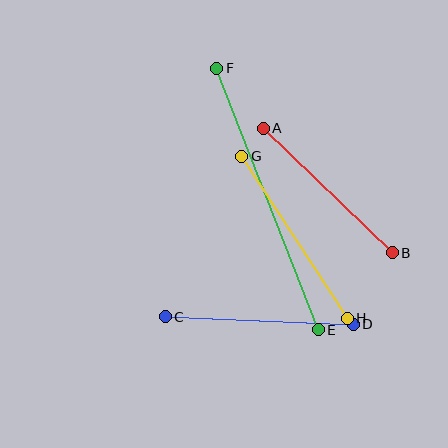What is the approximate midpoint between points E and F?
The midpoint is at approximately (268, 199) pixels.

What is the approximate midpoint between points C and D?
The midpoint is at approximately (259, 321) pixels.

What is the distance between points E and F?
The distance is approximately 281 pixels.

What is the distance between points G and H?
The distance is approximately 194 pixels.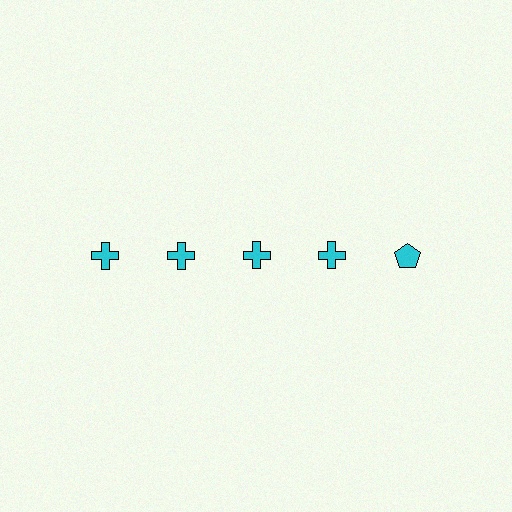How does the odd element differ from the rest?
It has a different shape: pentagon instead of cross.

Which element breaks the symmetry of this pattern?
The cyan pentagon in the top row, rightmost column breaks the symmetry. All other shapes are cyan crosses.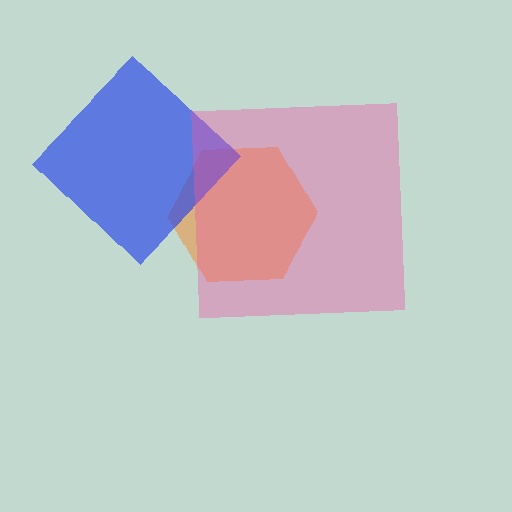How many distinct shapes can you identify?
There are 3 distinct shapes: an orange hexagon, a blue diamond, a pink square.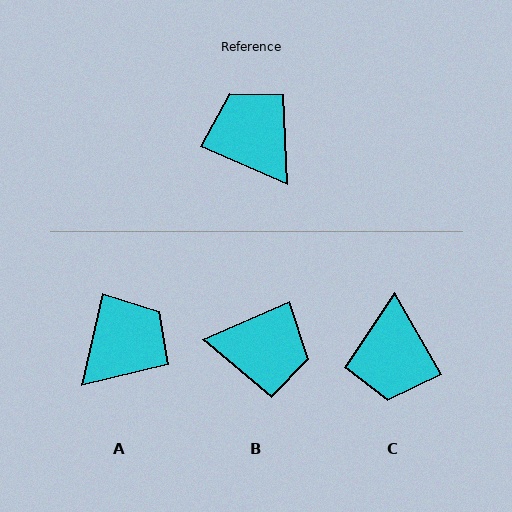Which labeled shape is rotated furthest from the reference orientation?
C, about 144 degrees away.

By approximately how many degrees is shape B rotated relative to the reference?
Approximately 133 degrees clockwise.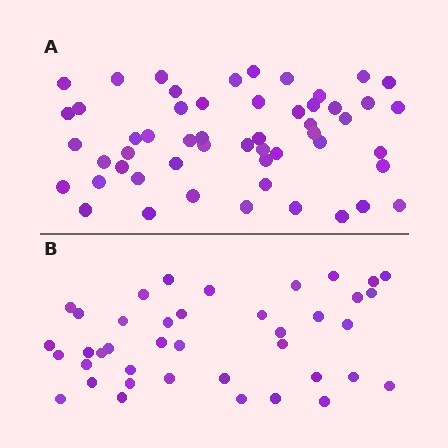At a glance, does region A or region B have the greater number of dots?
Region A (the top region) has more dots.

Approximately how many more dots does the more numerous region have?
Region A has approximately 15 more dots than region B.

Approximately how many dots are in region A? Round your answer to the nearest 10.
About 50 dots. (The exact count is 53, which rounds to 50.)